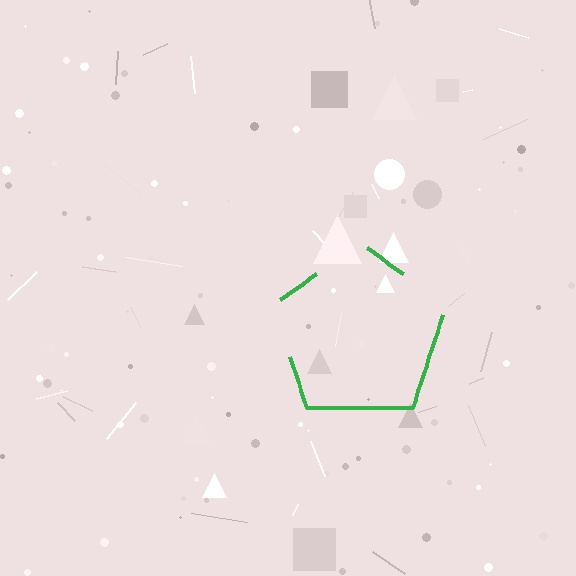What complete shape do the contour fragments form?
The contour fragments form a pentagon.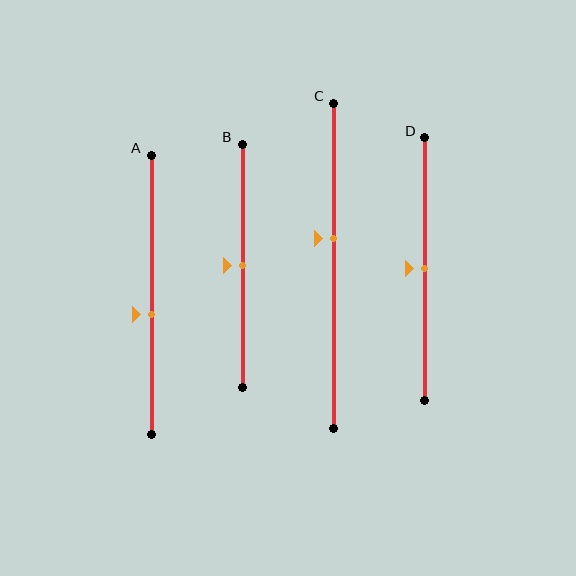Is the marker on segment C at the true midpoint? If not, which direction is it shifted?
No, the marker on segment C is shifted upward by about 8% of the segment length.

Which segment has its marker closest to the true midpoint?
Segment B has its marker closest to the true midpoint.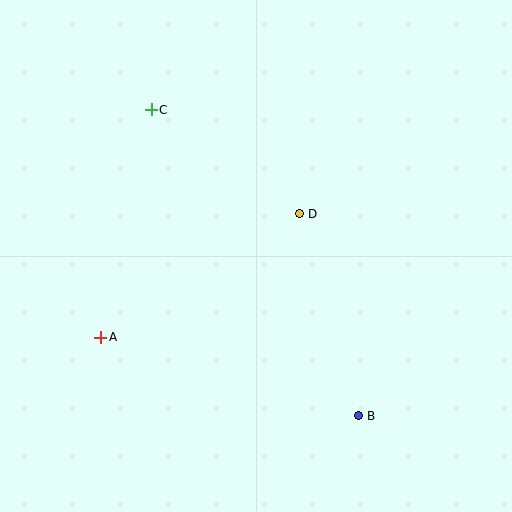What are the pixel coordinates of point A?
Point A is at (101, 337).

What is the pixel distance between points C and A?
The distance between C and A is 233 pixels.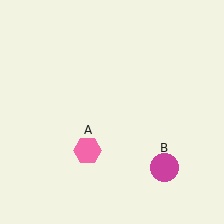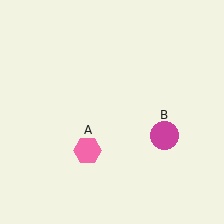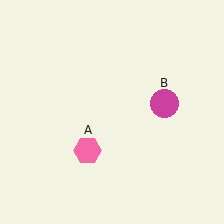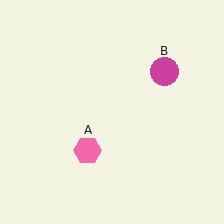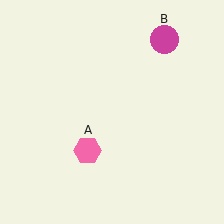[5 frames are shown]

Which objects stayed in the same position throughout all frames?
Pink hexagon (object A) remained stationary.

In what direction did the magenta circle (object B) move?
The magenta circle (object B) moved up.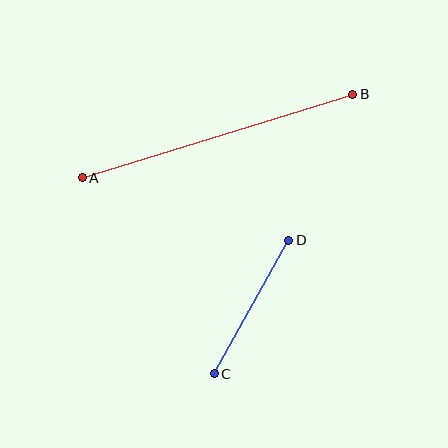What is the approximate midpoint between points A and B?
The midpoint is at approximately (217, 136) pixels.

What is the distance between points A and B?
The distance is approximately 283 pixels.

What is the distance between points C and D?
The distance is approximately 153 pixels.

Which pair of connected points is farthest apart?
Points A and B are farthest apart.